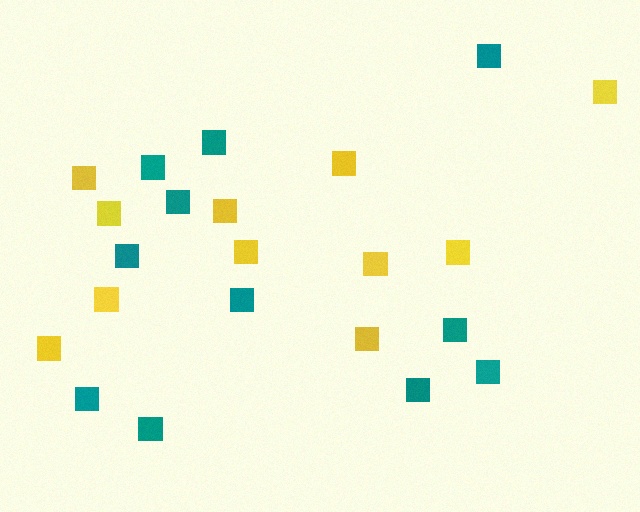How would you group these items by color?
There are 2 groups: one group of teal squares (11) and one group of yellow squares (11).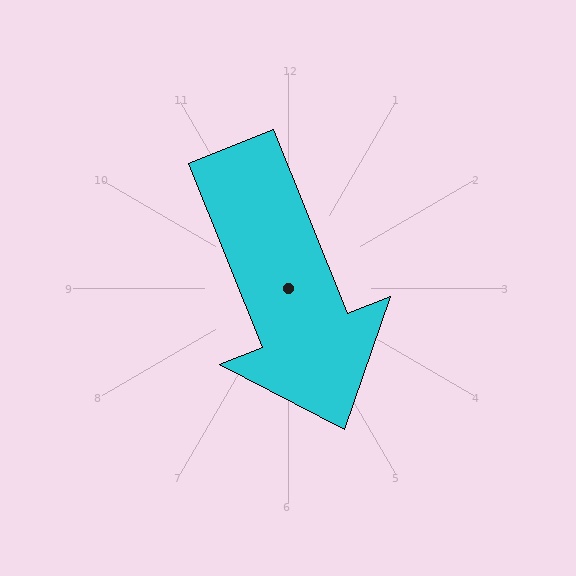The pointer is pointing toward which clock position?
Roughly 5 o'clock.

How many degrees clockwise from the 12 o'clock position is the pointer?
Approximately 158 degrees.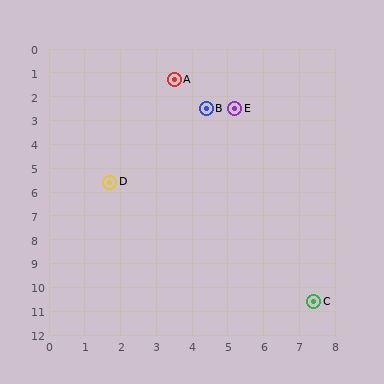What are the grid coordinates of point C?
Point C is at approximately (7.4, 10.6).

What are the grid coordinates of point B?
Point B is at approximately (4.4, 2.5).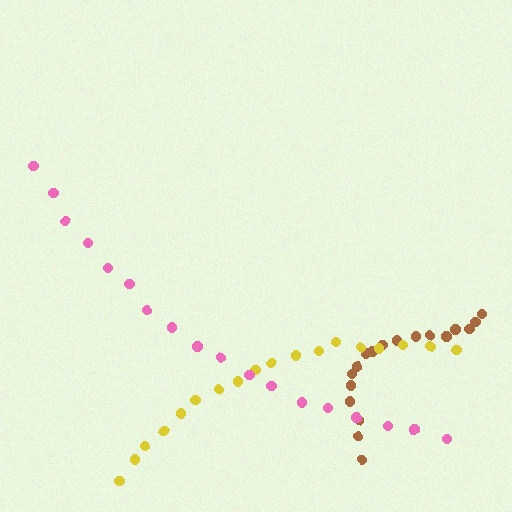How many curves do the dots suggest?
There are 3 distinct paths.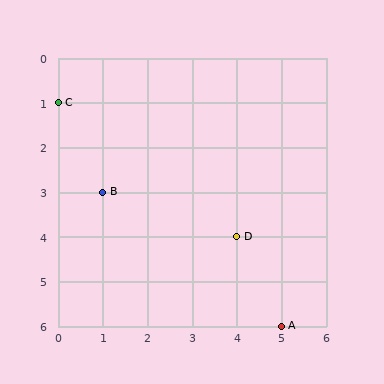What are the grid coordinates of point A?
Point A is at grid coordinates (5, 6).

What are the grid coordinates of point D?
Point D is at grid coordinates (4, 4).